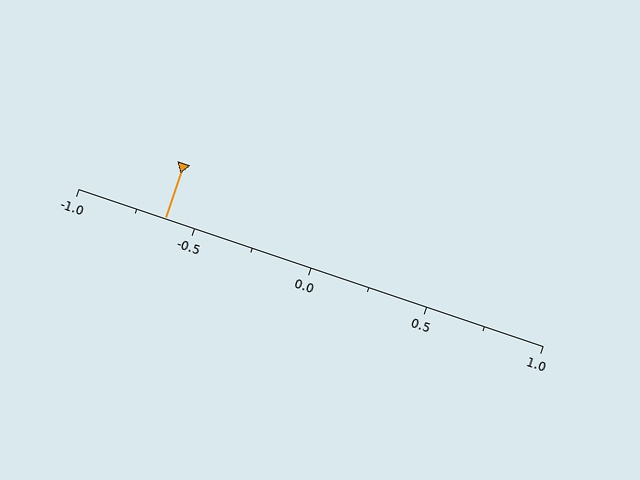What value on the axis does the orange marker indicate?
The marker indicates approximately -0.62.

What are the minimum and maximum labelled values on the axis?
The axis runs from -1.0 to 1.0.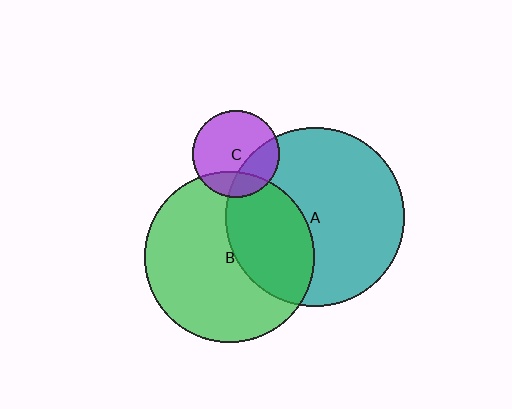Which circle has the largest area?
Circle A (teal).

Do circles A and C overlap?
Yes.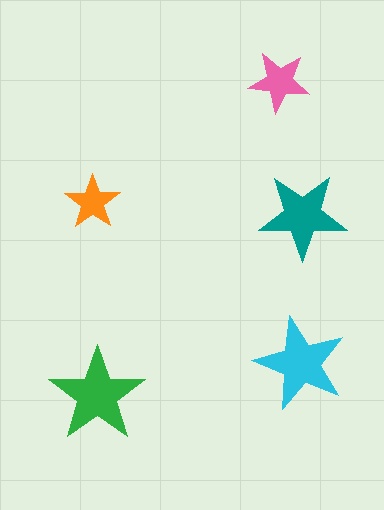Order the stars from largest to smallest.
the green one, the cyan one, the teal one, the pink one, the orange one.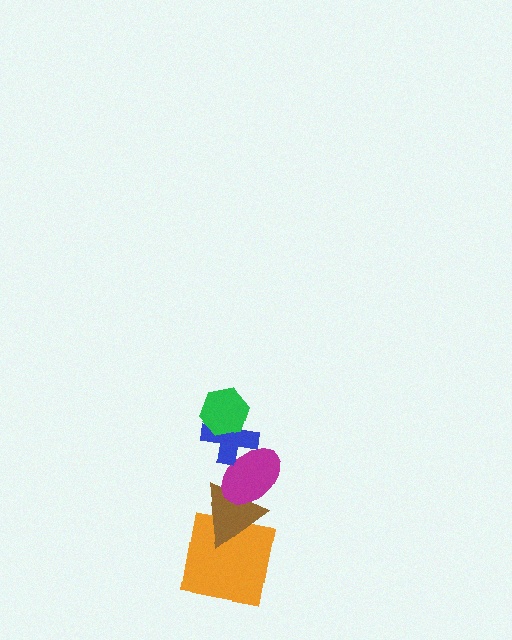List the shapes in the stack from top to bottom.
From top to bottom: the green hexagon, the blue cross, the magenta ellipse, the brown triangle, the orange square.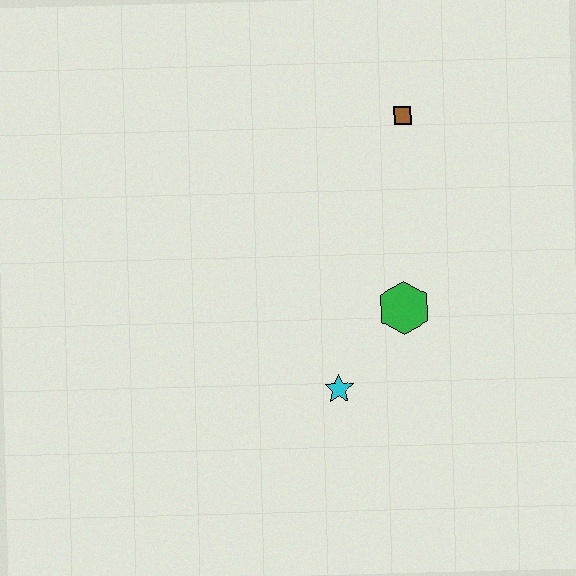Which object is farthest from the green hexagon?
The brown square is farthest from the green hexagon.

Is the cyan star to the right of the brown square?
No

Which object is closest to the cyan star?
The green hexagon is closest to the cyan star.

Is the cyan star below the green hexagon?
Yes